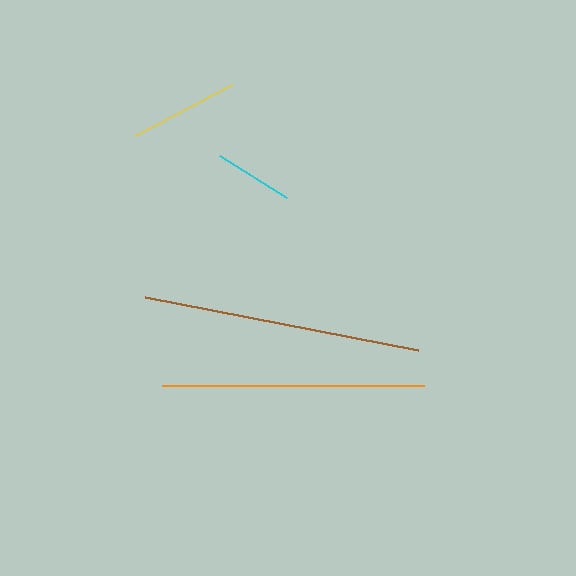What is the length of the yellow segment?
The yellow segment is approximately 109 pixels long.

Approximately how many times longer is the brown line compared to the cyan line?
The brown line is approximately 3.5 times the length of the cyan line.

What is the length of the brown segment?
The brown segment is approximately 279 pixels long.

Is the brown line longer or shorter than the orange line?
The brown line is longer than the orange line.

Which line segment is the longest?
The brown line is the longest at approximately 279 pixels.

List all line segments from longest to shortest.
From longest to shortest: brown, orange, yellow, cyan.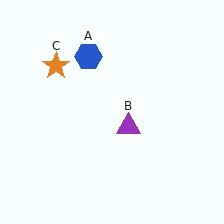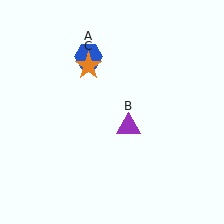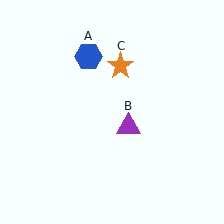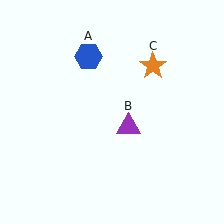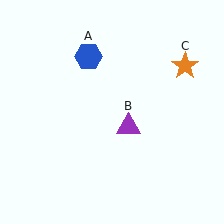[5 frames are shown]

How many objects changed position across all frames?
1 object changed position: orange star (object C).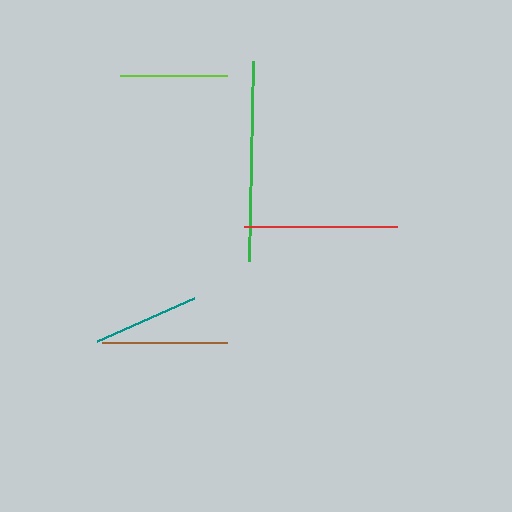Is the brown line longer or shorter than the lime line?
The brown line is longer than the lime line.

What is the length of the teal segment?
The teal segment is approximately 106 pixels long.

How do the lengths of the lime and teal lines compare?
The lime and teal lines are approximately the same length.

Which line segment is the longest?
The green line is the longest at approximately 201 pixels.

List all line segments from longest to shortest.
From longest to shortest: green, red, brown, lime, teal.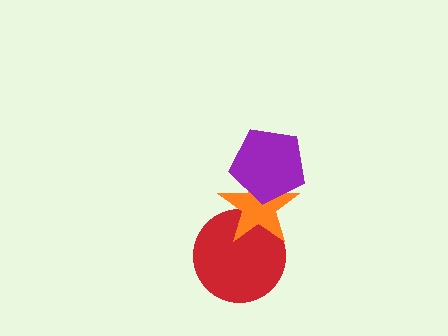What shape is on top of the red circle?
The orange star is on top of the red circle.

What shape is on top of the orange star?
The purple pentagon is on top of the orange star.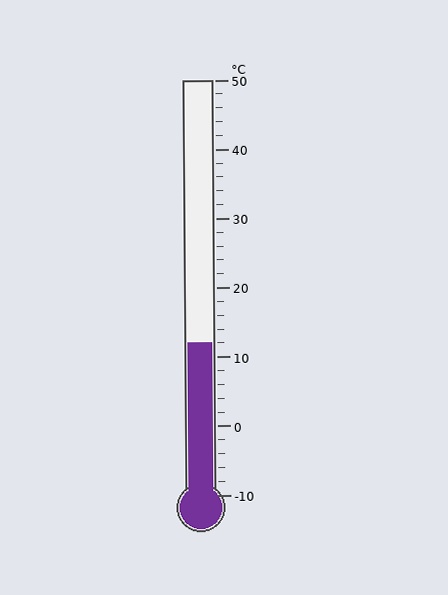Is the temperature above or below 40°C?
The temperature is below 40°C.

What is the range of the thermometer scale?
The thermometer scale ranges from -10°C to 50°C.